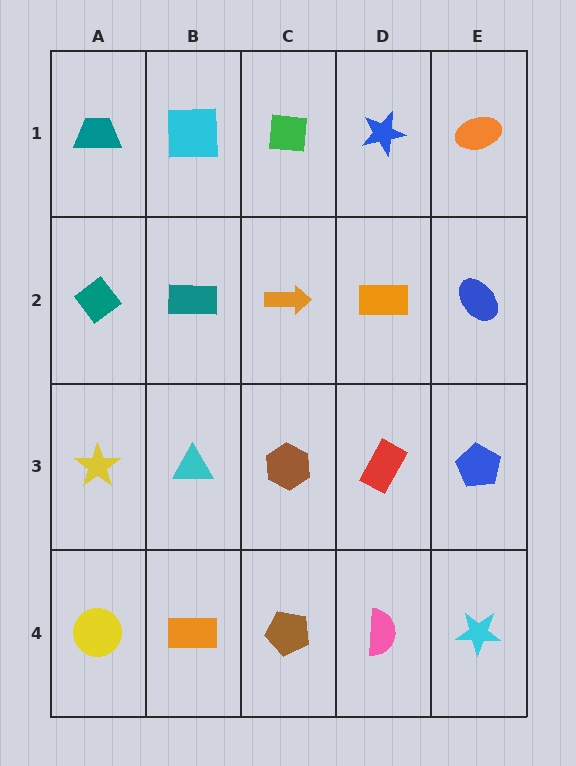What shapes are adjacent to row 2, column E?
An orange ellipse (row 1, column E), a blue pentagon (row 3, column E), an orange rectangle (row 2, column D).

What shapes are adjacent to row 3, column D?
An orange rectangle (row 2, column D), a pink semicircle (row 4, column D), a brown hexagon (row 3, column C), a blue pentagon (row 3, column E).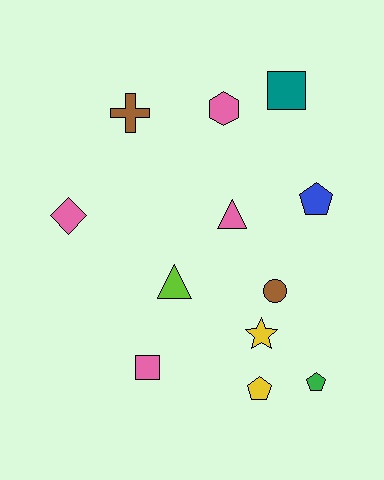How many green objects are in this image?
There is 1 green object.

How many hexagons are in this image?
There is 1 hexagon.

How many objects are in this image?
There are 12 objects.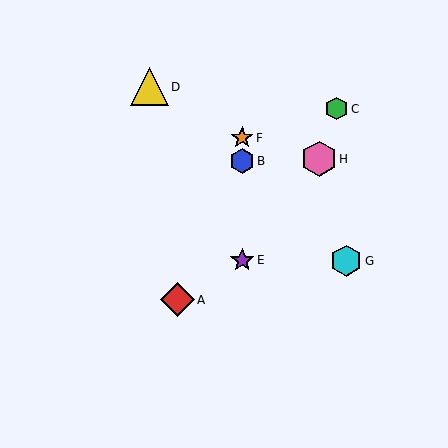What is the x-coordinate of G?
Object G is at x≈346.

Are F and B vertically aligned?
Yes, both are at x≈242.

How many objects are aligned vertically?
3 objects (B, E, F) are aligned vertically.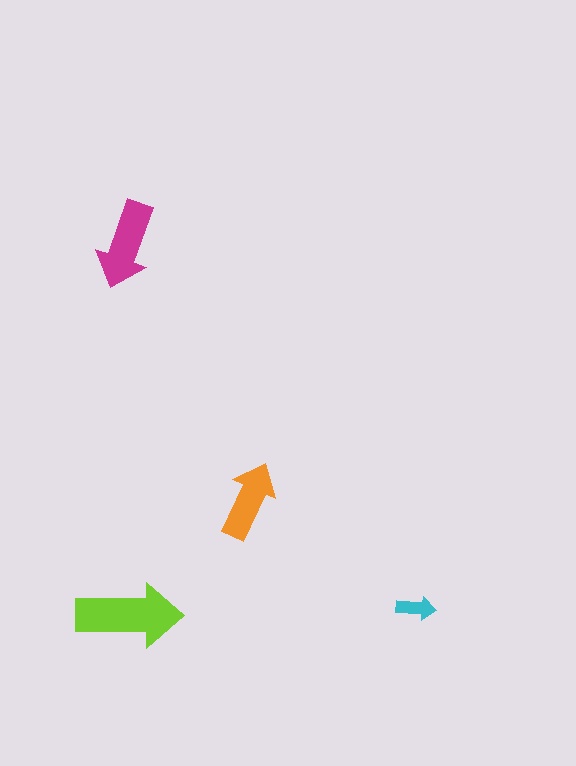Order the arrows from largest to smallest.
the lime one, the magenta one, the orange one, the cyan one.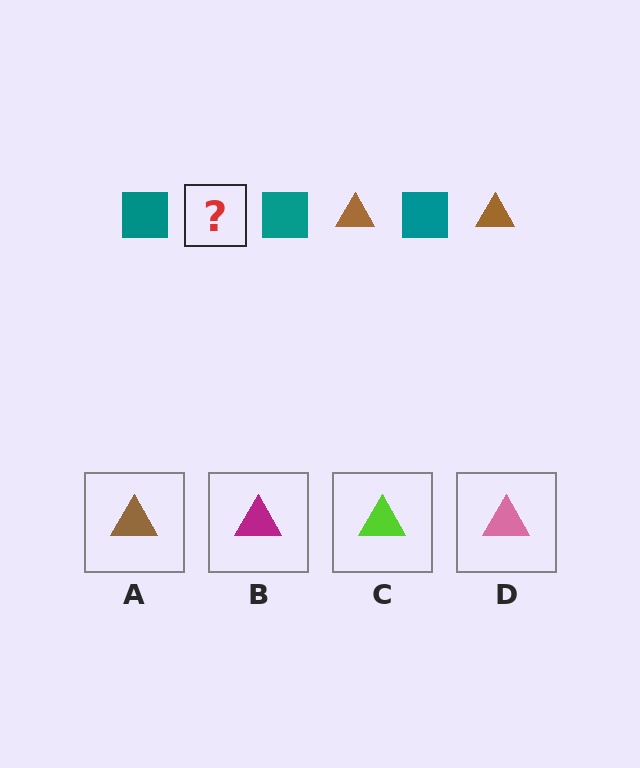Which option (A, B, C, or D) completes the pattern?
A.